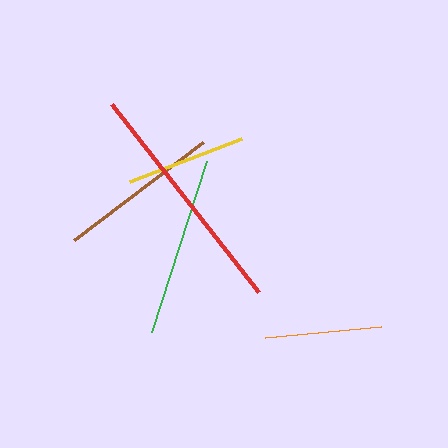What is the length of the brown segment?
The brown segment is approximately 162 pixels long.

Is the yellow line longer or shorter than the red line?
The red line is longer than the yellow line.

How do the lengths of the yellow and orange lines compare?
The yellow and orange lines are approximately the same length.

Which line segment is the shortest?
The orange line is the shortest at approximately 116 pixels.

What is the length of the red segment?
The red segment is approximately 238 pixels long.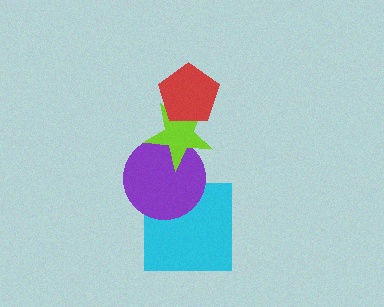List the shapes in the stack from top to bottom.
From top to bottom: the red pentagon, the lime star, the purple circle, the cyan square.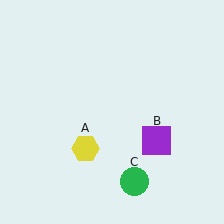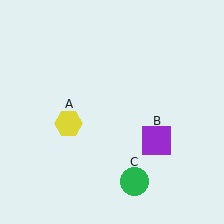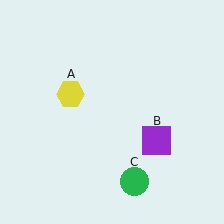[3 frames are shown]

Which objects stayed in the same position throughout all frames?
Purple square (object B) and green circle (object C) remained stationary.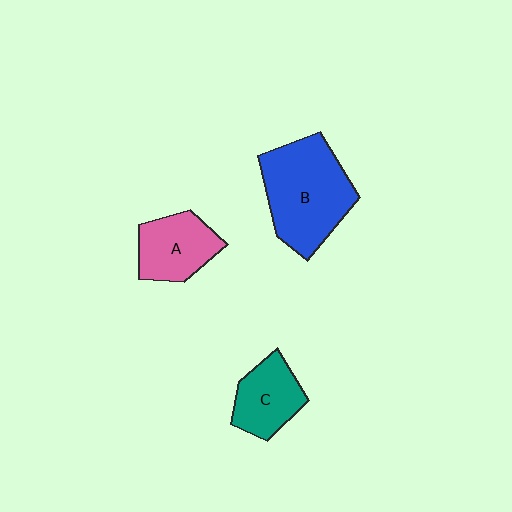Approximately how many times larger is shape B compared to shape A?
Approximately 1.7 times.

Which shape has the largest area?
Shape B (blue).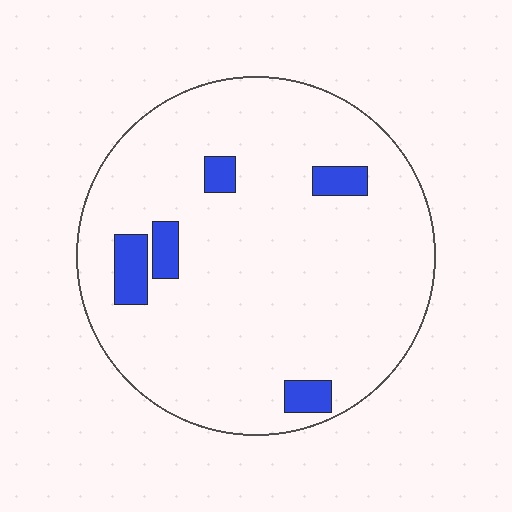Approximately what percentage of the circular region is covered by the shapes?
Approximately 10%.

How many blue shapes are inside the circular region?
5.